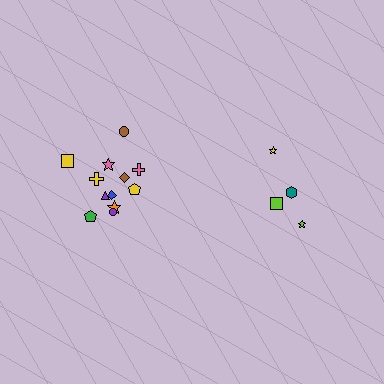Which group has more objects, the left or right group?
The left group.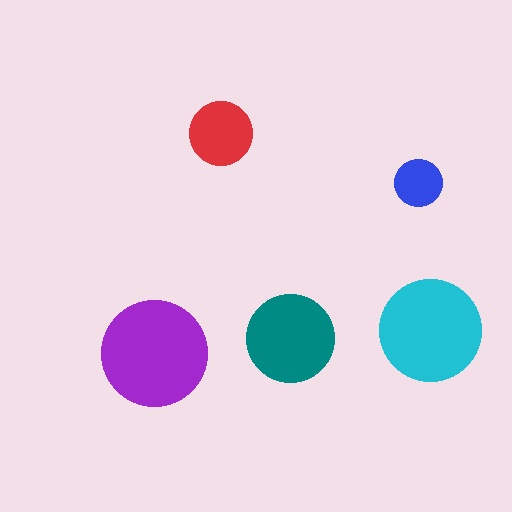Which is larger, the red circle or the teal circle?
The teal one.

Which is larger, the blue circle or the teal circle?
The teal one.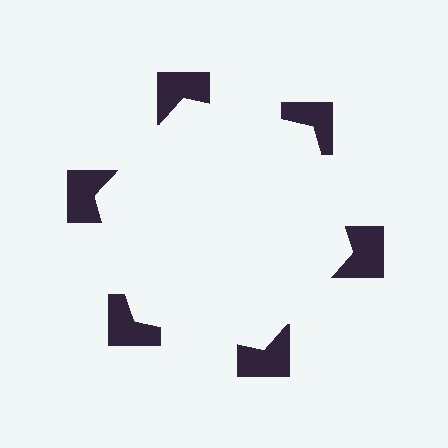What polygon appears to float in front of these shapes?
An illusory hexagon — its edges are inferred from the aligned wedge cuts in the notched squares, not physically drawn.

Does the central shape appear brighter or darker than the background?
It typically appears slightly brighter than the background, even though no actual brightness change is drawn.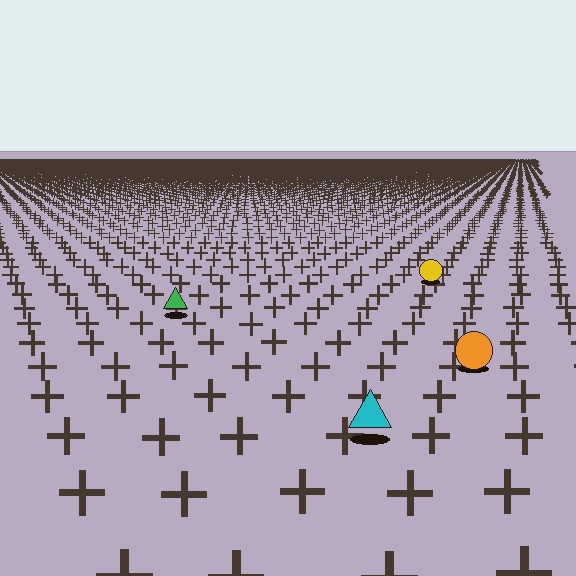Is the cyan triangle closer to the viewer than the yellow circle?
Yes. The cyan triangle is closer — you can tell from the texture gradient: the ground texture is coarser near it.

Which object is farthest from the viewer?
The yellow circle is farthest from the viewer. It appears smaller and the ground texture around it is denser.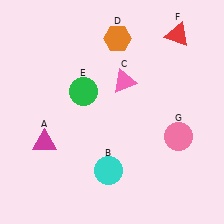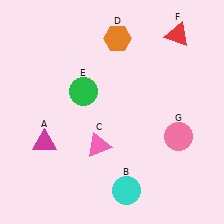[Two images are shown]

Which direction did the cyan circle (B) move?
The cyan circle (B) moved down.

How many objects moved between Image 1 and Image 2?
2 objects moved between the two images.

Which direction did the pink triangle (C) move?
The pink triangle (C) moved down.